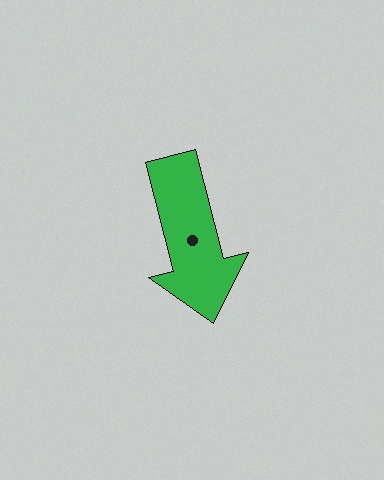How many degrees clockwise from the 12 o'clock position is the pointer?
Approximately 166 degrees.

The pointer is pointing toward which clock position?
Roughly 6 o'clock.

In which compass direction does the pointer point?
South.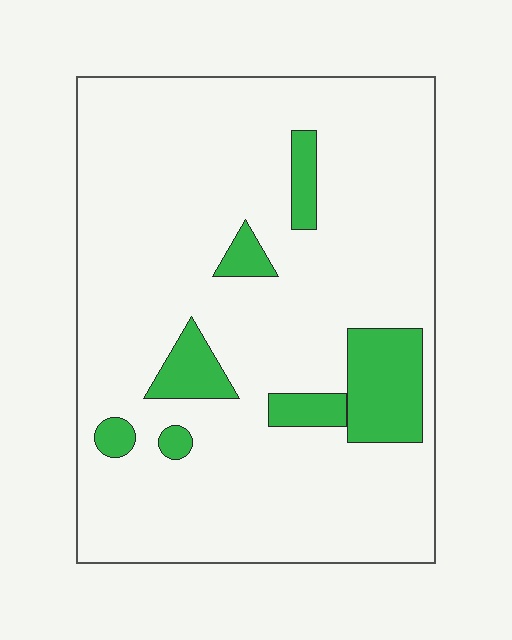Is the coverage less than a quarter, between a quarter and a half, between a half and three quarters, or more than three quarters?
Less than a quarter.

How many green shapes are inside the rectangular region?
7.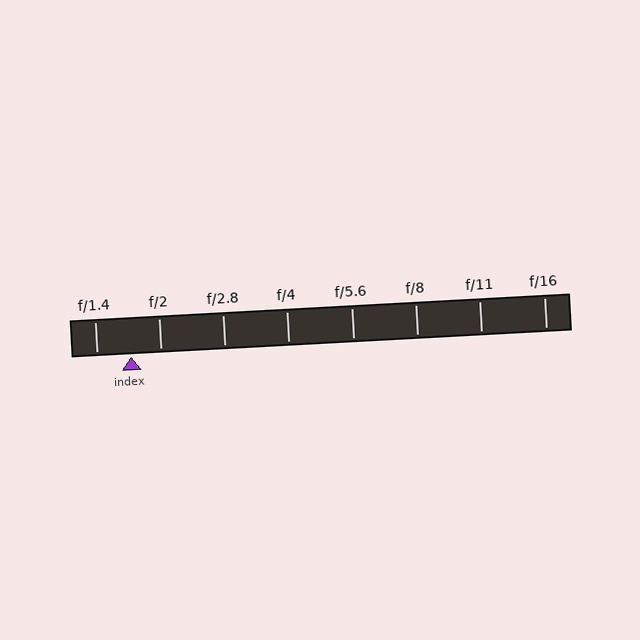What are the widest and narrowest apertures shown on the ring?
The widest aperture shown is f/1.4 and the narrowest is f/16.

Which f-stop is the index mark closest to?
The index mark is closest to f/2.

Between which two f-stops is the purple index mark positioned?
The index mark is between f/1.4 and f/2.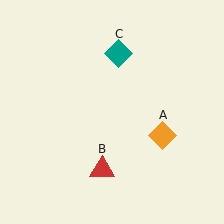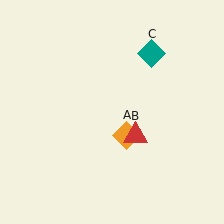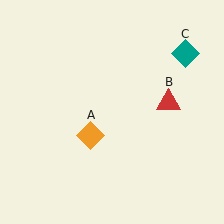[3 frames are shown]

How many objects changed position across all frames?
3 objects changed position: orange diamond (object A), red triangle (object B), teal diamond (object C).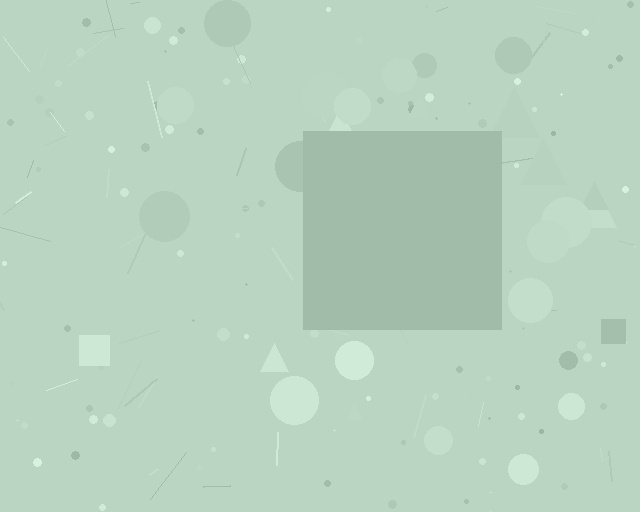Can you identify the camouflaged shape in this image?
The camouflaged shape is a square.